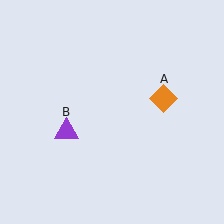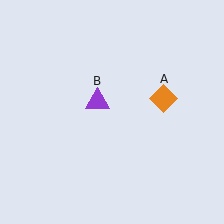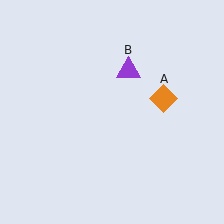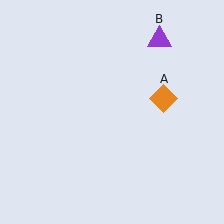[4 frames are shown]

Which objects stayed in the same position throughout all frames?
Orange diamond (object A) remained stationary.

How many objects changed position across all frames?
1 object changed position: purple triangle (object B).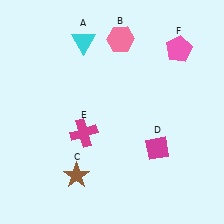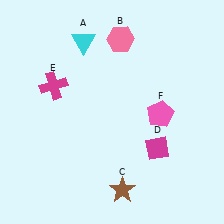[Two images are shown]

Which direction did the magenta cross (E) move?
The magenta cross (E) moved up.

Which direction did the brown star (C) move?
The brown star (C) moved right.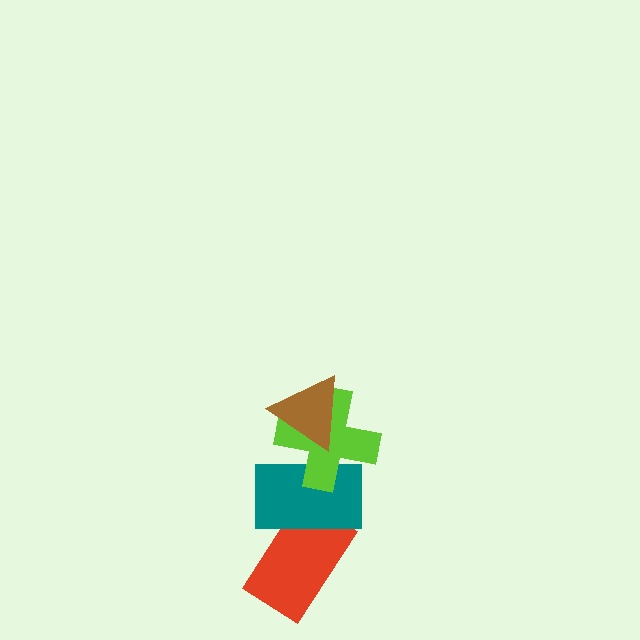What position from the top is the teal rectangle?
The teal rectangle is 3rd from the top.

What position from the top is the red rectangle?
The red rectangle is 4th from the top.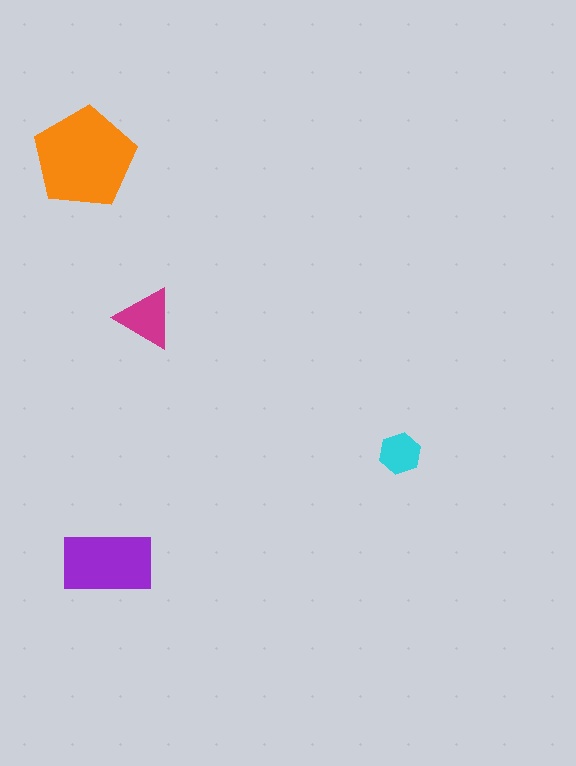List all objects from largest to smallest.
The orange pentagon, the purple rectangle, the magenta triangle, the cyan hexagon.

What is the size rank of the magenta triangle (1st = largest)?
3rd.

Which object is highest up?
The orange pentagon is topmost.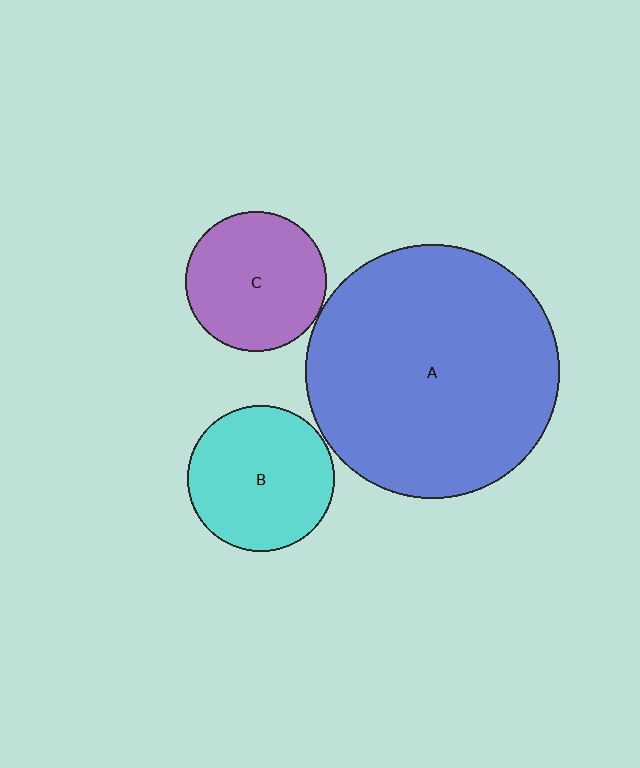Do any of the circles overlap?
No, none of the circles overlap.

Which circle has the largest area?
Circle A (blue).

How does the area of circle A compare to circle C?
Approximately 3.3 times.